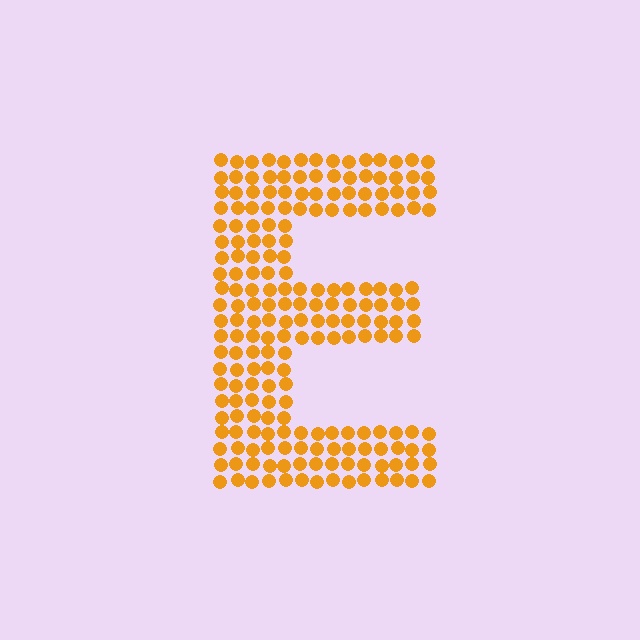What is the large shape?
The large shape is the letter E.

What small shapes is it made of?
It is made of small circles.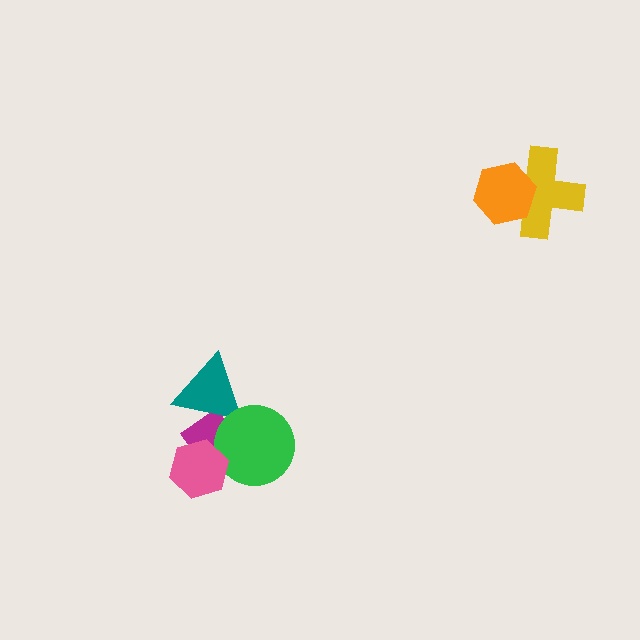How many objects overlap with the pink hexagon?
2 objects overlap with the pink hexagon.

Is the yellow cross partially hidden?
Yes, it is partially covered by another shape.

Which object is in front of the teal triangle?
The green circle is in front of the teal triangle.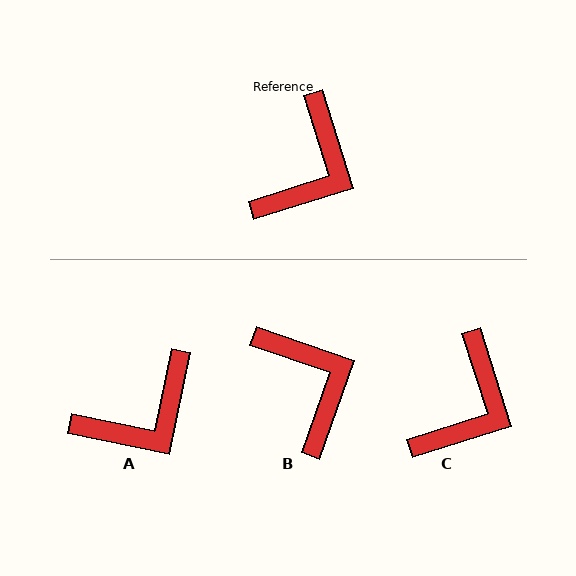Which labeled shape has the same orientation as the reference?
C.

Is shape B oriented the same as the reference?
No, it is off by about 53 degrees.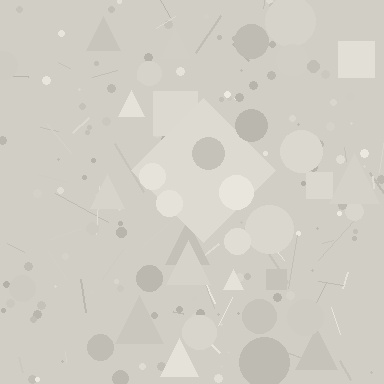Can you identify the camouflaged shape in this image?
The camouflaged shape is a diamond.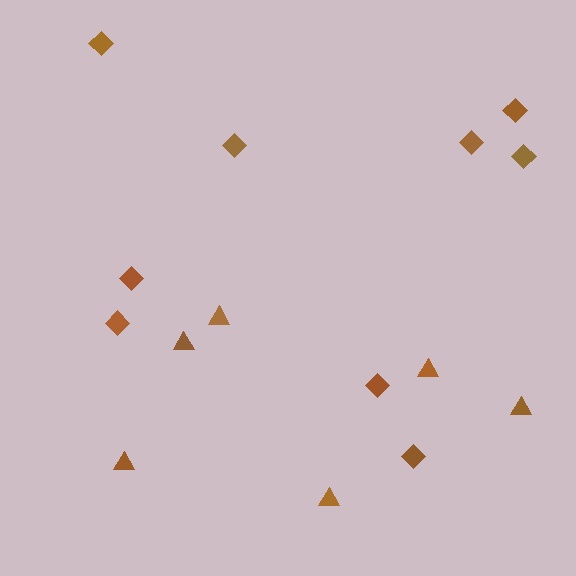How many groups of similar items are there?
There are 2 groups: one group of triangles (6) and one group of diamonds (9).